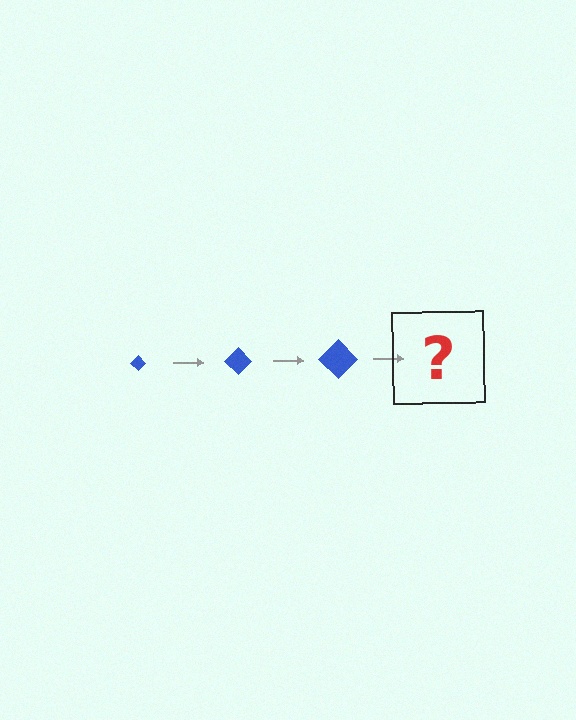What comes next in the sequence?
The next element should be a blue diamond, larger than the previous one.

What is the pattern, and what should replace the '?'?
The pattern is that the diamond gets progressively larger each step. The '?' should be a blue diamond, larger than the previous one.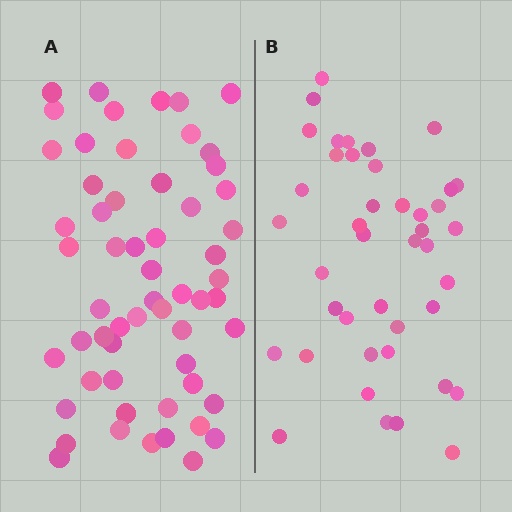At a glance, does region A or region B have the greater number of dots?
Region A (the left region) has more dots.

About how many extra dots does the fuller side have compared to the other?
Region A has approximately 15 more dots than region B.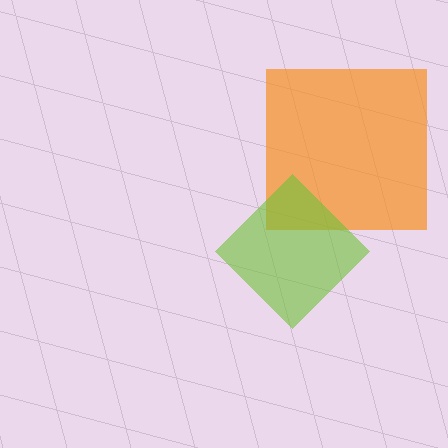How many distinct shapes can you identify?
There are 2 distinct shapes: an orange square, a lime diamond.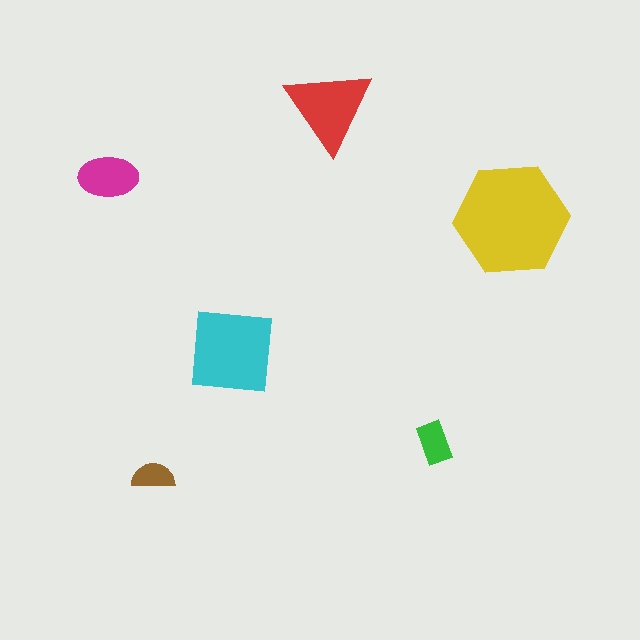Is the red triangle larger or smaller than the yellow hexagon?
Smaller.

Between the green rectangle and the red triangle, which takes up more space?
The red triangle.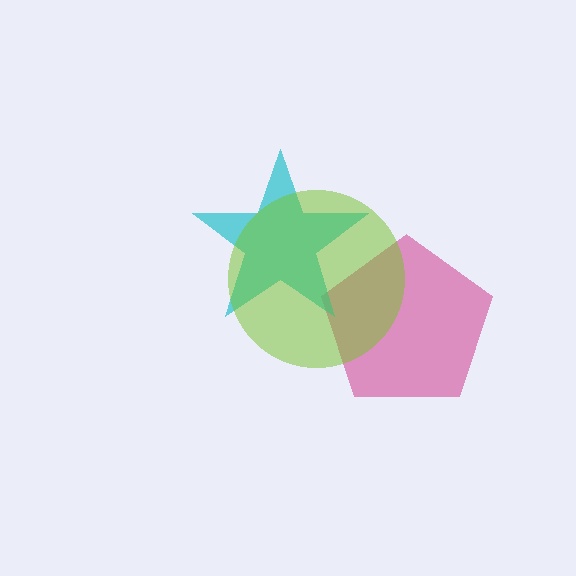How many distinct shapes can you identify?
There are 3 distinct shapes: a magenta pentagon, a cyan star, a lime circle.